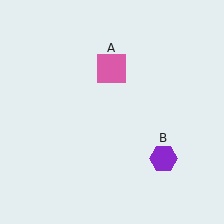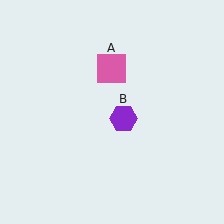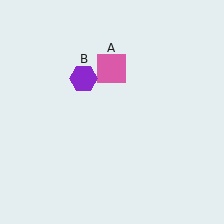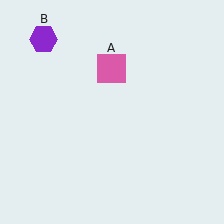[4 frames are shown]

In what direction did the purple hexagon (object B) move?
The purple hexagon (object B) moved up and to the left.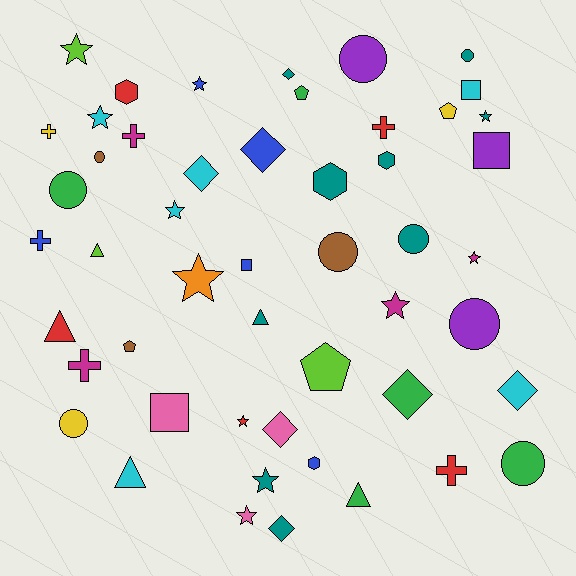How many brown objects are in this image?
There are 3 brown objects.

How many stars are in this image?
There are 11 stars.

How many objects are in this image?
There are 50 objects.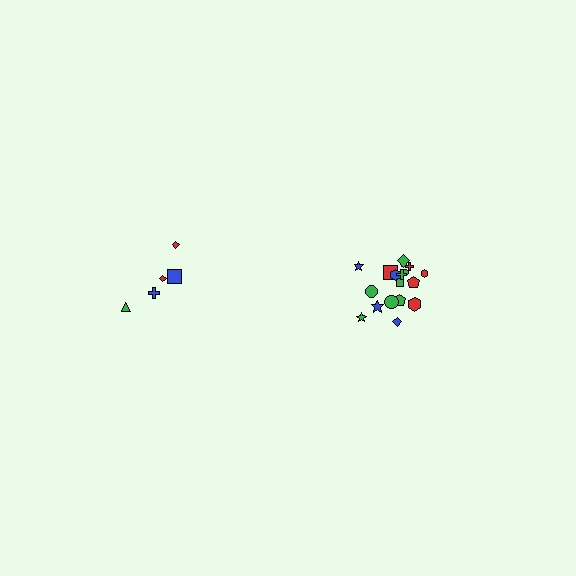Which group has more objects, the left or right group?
The right group.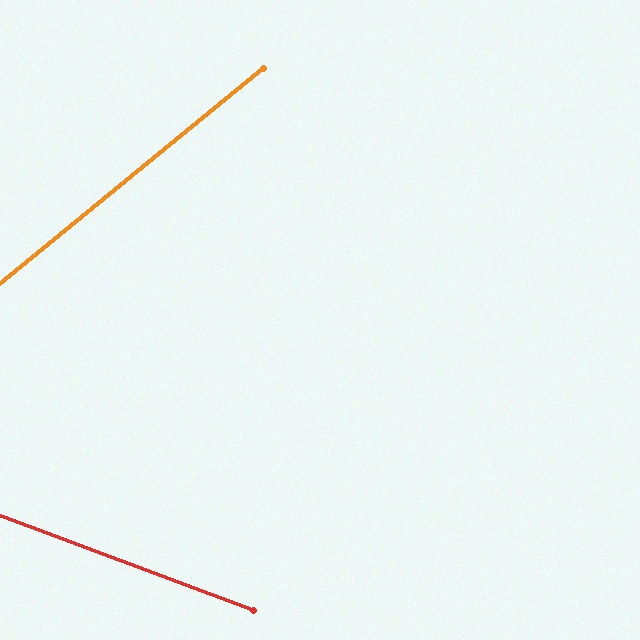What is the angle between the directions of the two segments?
Approximately 60 degrees.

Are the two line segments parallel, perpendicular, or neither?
Neither parallel nor perpendicular — they differ by about 60°.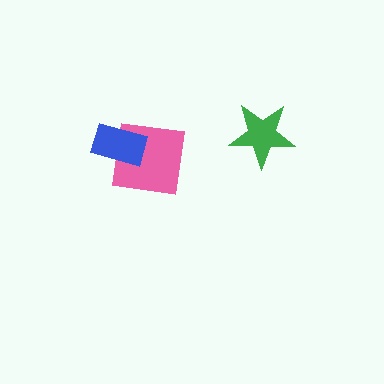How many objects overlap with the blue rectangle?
1 object overlaps with the blue rectangle.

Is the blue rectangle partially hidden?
No, no other shape covers it.